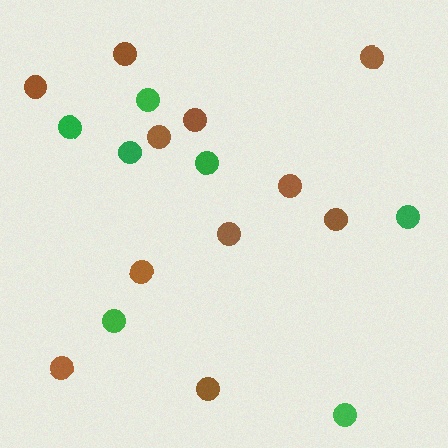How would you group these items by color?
There are 2 groups: one group of green circles (7) and one group of brown circles (11).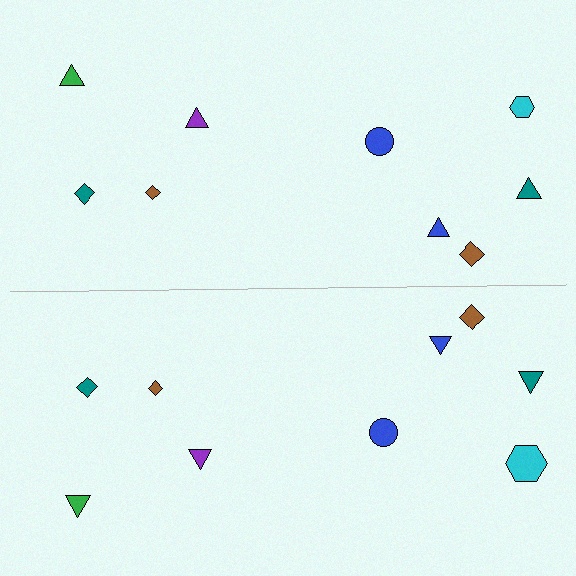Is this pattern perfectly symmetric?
No, the pattern is not perfectly symmetric. The cyan hexagon on the bottom side has a different size than its mirror counterpart.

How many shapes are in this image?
There are 18 shapes in this image.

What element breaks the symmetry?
The cyan hexagon on the bottom side has a different size than its mirror counterpart.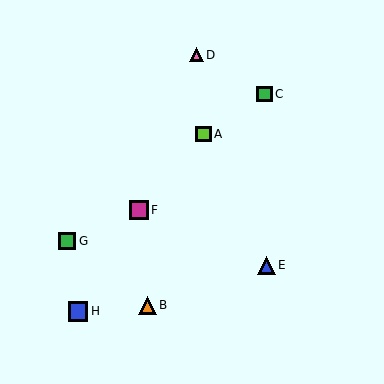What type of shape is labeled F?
Shape F is a magenta square.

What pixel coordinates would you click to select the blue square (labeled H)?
Click at (78, 311) to select the blue square H.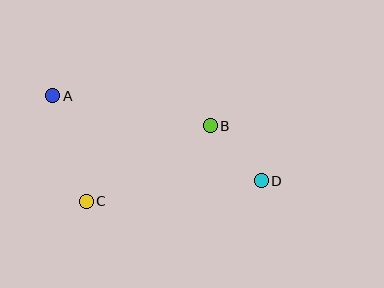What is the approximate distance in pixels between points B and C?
The distance between B and C is approximately 145 pixels.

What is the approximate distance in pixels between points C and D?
The distance between C and D is approximately 176 pixels.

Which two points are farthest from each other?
Points A and D are farthest from each other.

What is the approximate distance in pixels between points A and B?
The distance between A and B is approximately 160 pixels.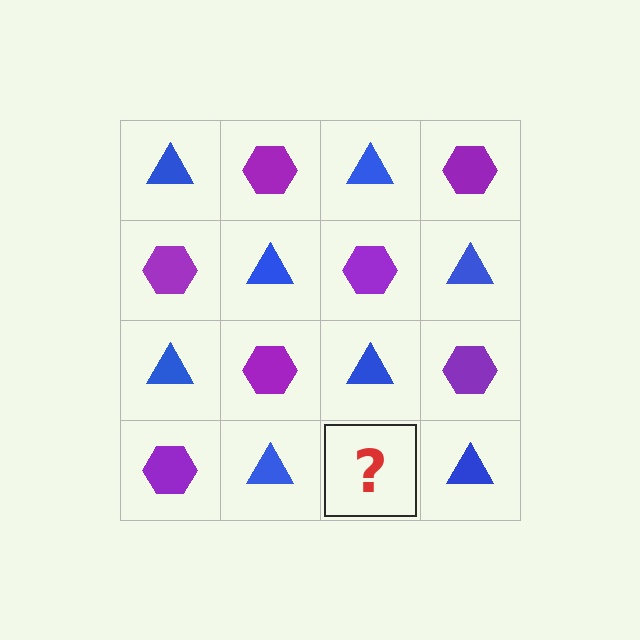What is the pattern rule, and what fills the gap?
The rule is that it alternates blue triangle and purple hexagon in a checkerboard pattern. The gap should be filled with a purple hexagon.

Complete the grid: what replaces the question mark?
The question mark should be replaced with a purple hexagon.